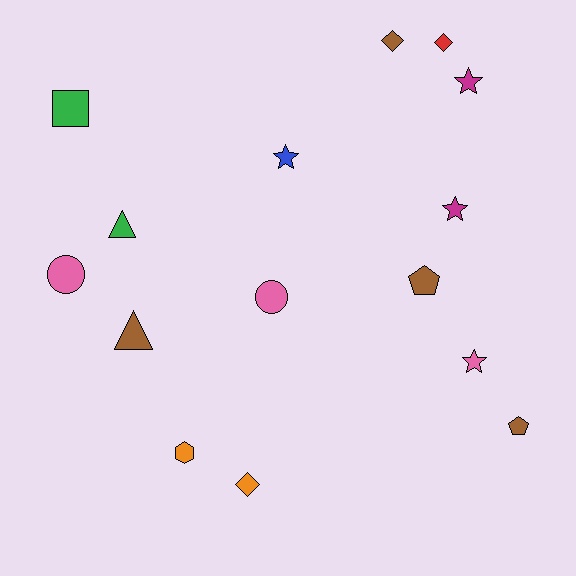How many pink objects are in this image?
There are 3 pink objects.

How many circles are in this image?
There are 2 circles.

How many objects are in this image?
There are 15 objects.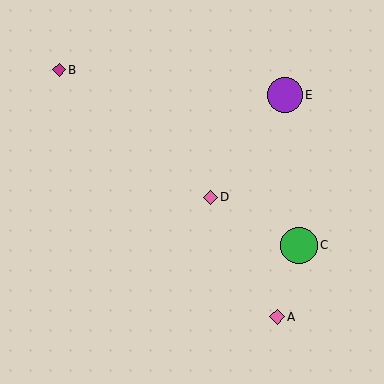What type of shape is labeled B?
Shape B is a magenta diamond.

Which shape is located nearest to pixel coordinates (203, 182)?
The pink diamond (labeled D) at (210, 197) is nearest to that location.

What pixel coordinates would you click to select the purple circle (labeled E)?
Click at (285, 95) to select the purple circle E.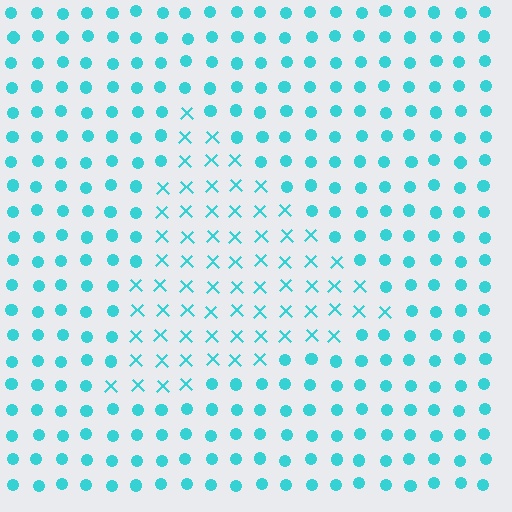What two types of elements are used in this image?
The image uses X marks inside the triangle region and circles outside it.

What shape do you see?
I see a triangle.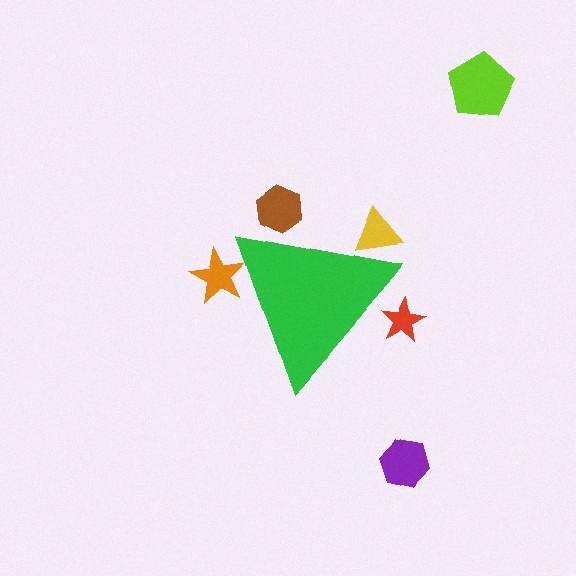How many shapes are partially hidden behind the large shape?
4 shapes are partially hidden.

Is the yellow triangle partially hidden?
Yes, the yellow triangle is partially hidden behind the green triangle.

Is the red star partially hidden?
Yes, the red star is partially hidden behind the green triangle.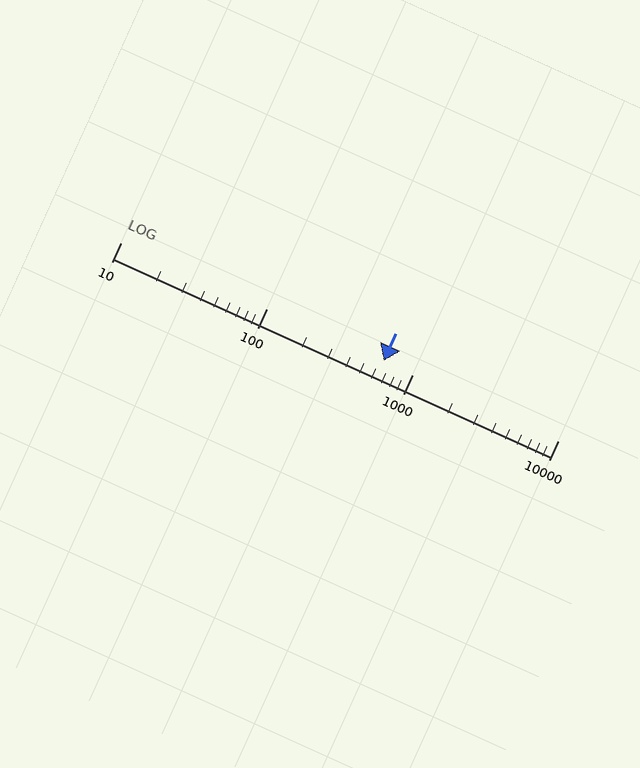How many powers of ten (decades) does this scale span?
The scale spans 3 decades, from 10 to 10000.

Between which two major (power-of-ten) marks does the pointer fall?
The pointer is between 100 and 1000.